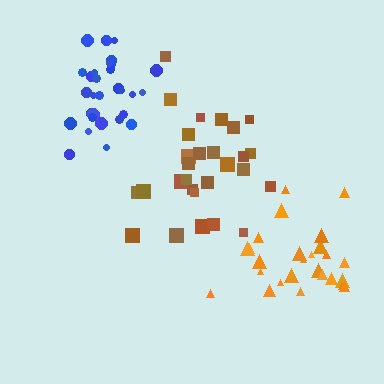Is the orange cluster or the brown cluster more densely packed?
Brown.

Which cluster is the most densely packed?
Blue.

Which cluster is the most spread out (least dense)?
Orange.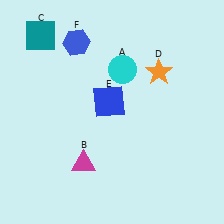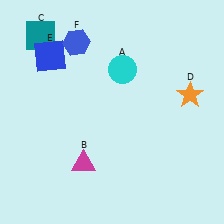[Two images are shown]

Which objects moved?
The objects that moved are: the orange star (D), the blue square (E).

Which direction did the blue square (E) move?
The blue square (E) moved left.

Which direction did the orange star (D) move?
The orange star (D) moved right.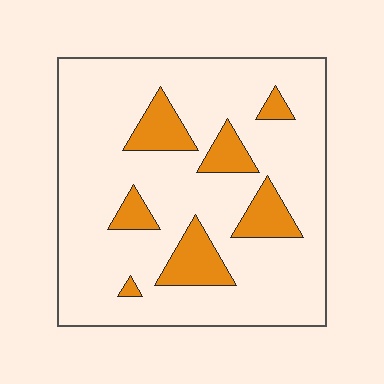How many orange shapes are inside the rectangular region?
7.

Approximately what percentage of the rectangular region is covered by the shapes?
Approximately 15%.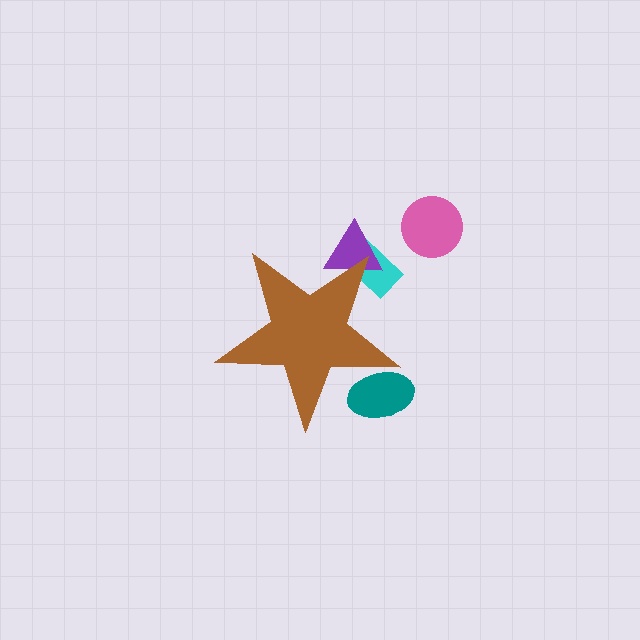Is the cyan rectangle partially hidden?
Yes, the cyan rectangle is partially hidden behind the brown star.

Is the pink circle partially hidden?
No, the pink circle is fully visible.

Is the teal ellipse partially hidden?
Yes, the teal ellipse is partially hidden behind the brown star.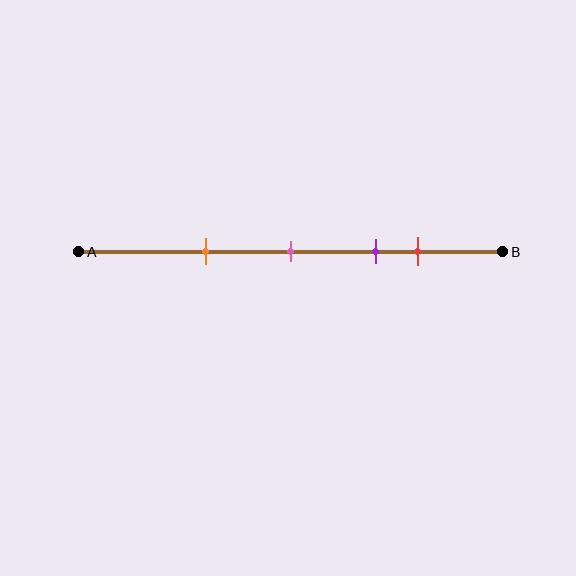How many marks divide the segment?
There are 4 marks dividing the segment.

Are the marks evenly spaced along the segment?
No, the marks are not evenly spaced.